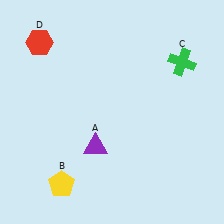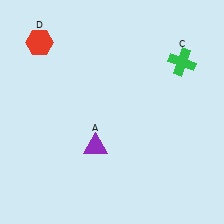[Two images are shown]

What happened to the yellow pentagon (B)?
The yellow pentagon (B) was removed in Image 2. It was in the bottom-left area of Image 1.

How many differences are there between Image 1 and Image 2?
There is 1 difference between the two images.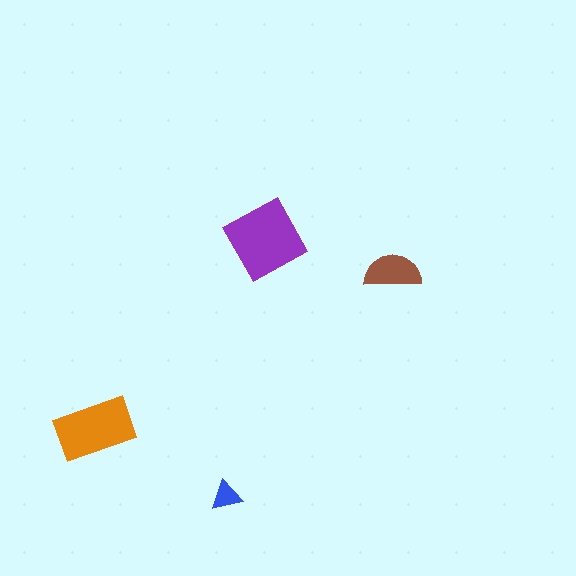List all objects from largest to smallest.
The purple square, the orange rectangle, the brown semicircle, the blue triangle.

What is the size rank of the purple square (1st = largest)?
1st.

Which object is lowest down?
The blue triangle is bottommost.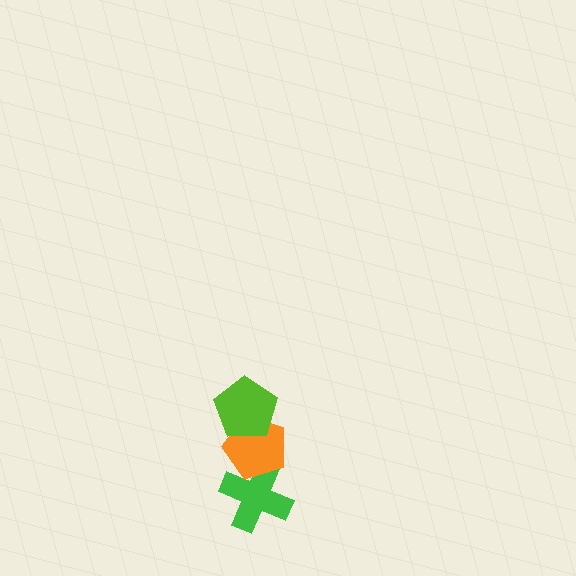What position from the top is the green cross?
The green cross is 3rd from the top.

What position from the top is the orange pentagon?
The orange pentagon is 2nd from the top.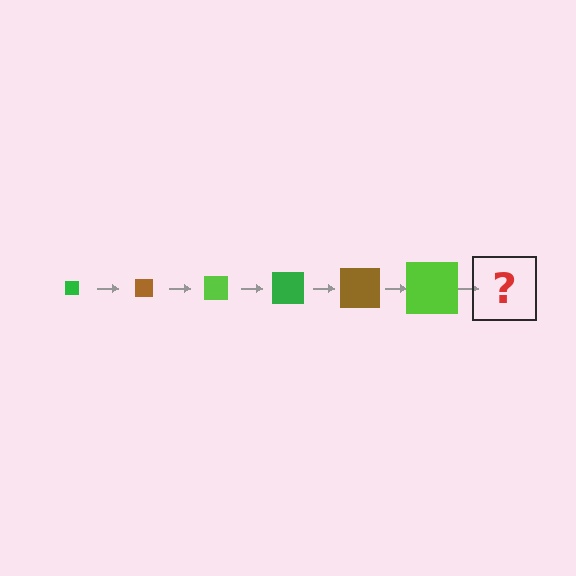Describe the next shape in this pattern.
It should be a green square, larger than the previous one.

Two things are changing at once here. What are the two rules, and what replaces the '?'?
The two rules are that the square grows larger each step and the color cycles through green, brown, and lime. The '?' should be a green square, larger than the previous one.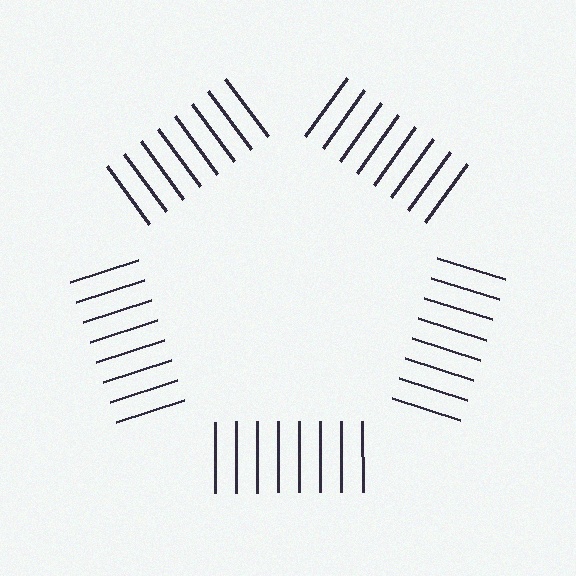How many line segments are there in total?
40 — 8 along each of the 5 edges.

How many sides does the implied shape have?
5 sides — the line-ends trace a pentagon.